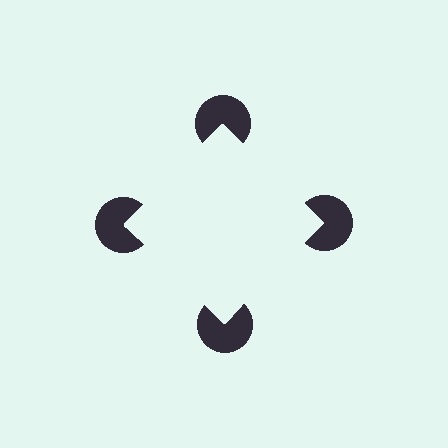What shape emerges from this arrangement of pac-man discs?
An illusory square — its edges are inferred from the aligned wedge cuts in the pac-man discs, not physically drawn.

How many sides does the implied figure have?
4 sides.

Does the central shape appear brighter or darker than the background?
It typically appears slightly brighter than the background, even though no actual brightness change is drawn.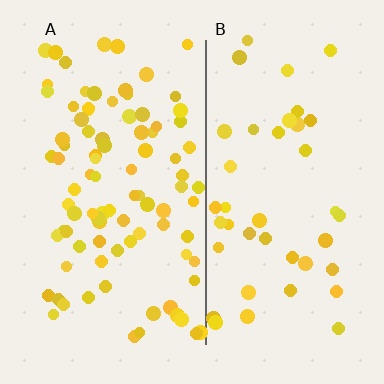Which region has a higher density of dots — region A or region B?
A (the left).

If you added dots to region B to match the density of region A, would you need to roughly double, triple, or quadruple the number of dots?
Approximately double.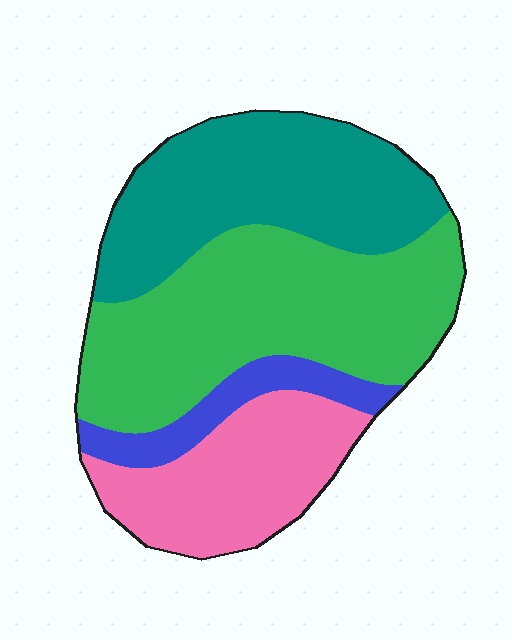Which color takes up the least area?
Blue, at roughly 10%.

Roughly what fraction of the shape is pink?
Pink takes up about one fifth (1/5) of the shape.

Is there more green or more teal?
Green.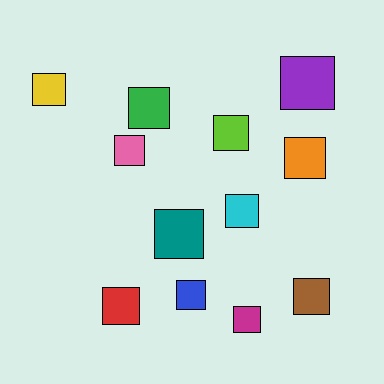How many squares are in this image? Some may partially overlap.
There are 12 squares.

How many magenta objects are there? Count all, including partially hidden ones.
There is 1 magenta object.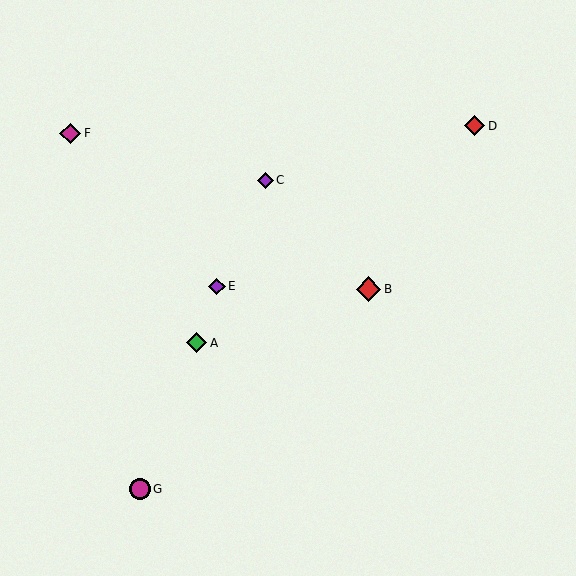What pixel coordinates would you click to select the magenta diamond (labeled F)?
Click at (70, 133) to select the magenta diamond F.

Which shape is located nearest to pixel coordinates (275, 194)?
The purple diamond (labeled C) at (266, 180) is nearest to that location.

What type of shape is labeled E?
Shape E is a purple diamond.